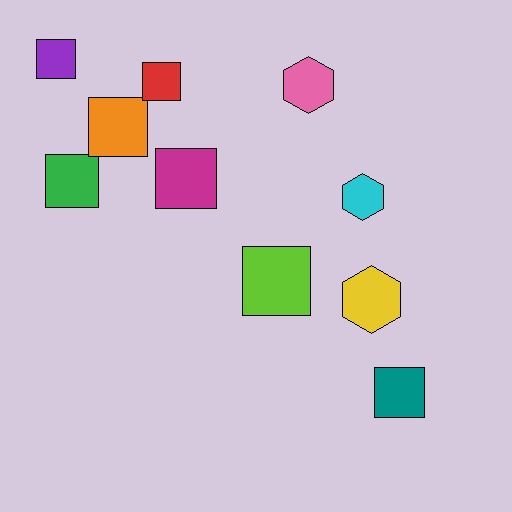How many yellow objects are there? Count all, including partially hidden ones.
There is 1 yellow object.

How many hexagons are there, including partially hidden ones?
There are 3 hexagons.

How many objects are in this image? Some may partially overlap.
There are 10 objects.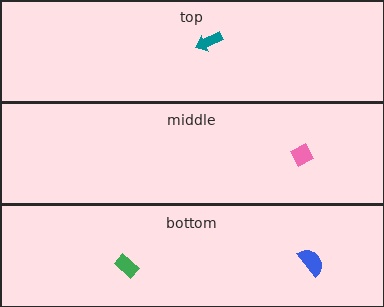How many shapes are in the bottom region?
2.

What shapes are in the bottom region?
The green rectangle, the blue semicircle.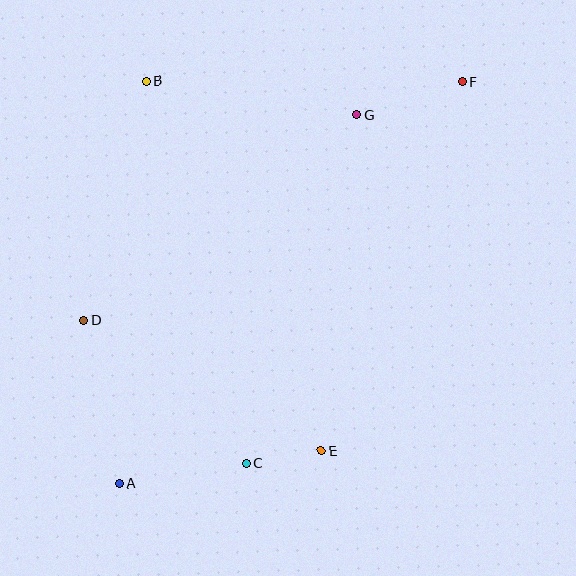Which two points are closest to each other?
Points C and E are closest to each other.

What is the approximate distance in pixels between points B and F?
The distance between B and F is approximately 316 pixels.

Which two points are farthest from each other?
Points A and F are farthest from each other.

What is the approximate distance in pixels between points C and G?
The distance between C and G is approximately 366 pixels.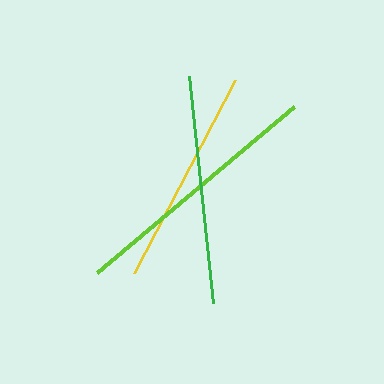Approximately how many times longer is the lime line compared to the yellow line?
The lime line is approximately 1.2 times the length of the yellow line.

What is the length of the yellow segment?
The yellow segment is approximately 218 pixels long.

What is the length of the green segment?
The green segment is approximately 229 pixels long.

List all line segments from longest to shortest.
From longest to shortest: lime, green, yellow.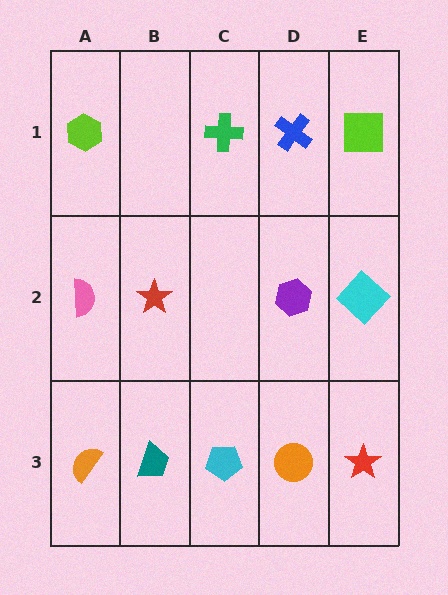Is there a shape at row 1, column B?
No, that cell is empty.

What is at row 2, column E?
A cyan diamond.